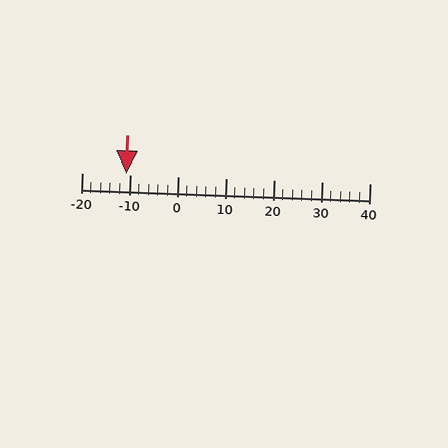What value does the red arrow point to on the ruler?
The red arrow points to approximately -11.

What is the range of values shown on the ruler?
The ruler shows values from -20 to 40.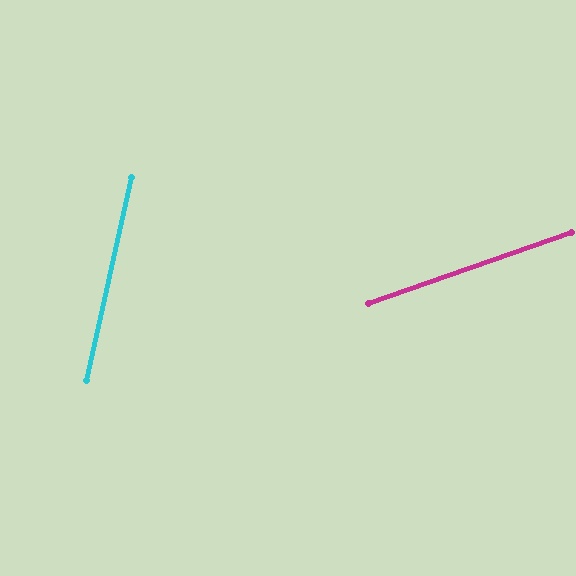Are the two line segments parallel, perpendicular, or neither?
Neither parallel nor perpendicular — they differ by about 58°.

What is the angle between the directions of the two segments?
Approximately 58 degrees.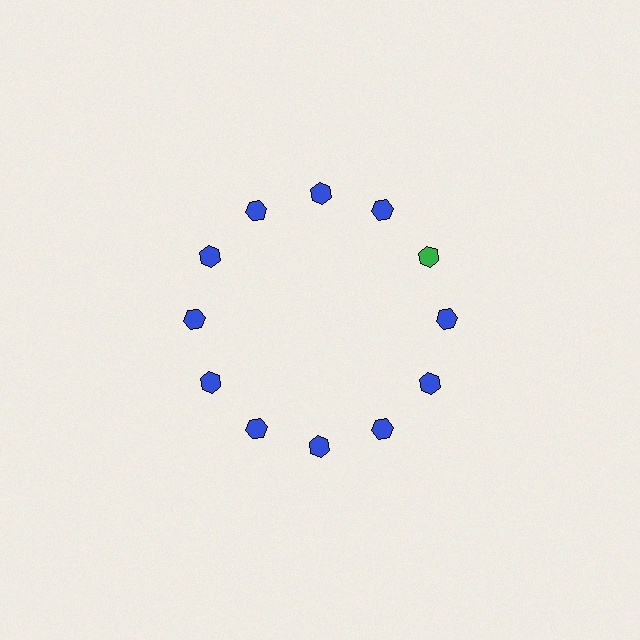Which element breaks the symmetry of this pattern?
The green hexagon at roughly the 2 o'clock position breaks the symmetry. All other shapes are blue hexagons.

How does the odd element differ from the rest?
It has a different color: green instead of blue.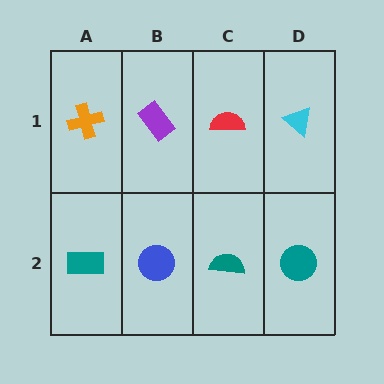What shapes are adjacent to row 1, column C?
A teal semicircle (row 2, column C), a purple rectangle (row 1, column B), a cyan triangle (row 1, column D).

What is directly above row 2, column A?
An orange cross.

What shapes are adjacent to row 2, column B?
A purple rectangle (row 1, column B), a teal rectangle (row 2, column A), a teal semicircle (row 2, column C).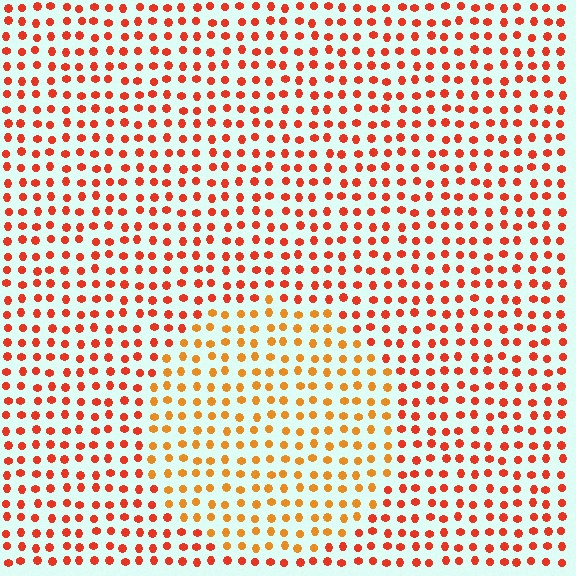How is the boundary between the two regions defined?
The boundary is defined purely by a slight shift in hue (about 27 degrees). Spacing, size, and orientation are identical on both sides.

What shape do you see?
I see a circle.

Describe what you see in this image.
The image is filled with small red elements in a uniform arrangement. A circle-shaped region is visible where the elements are tinted to a slightly different hue, forming a subtle color boundary.